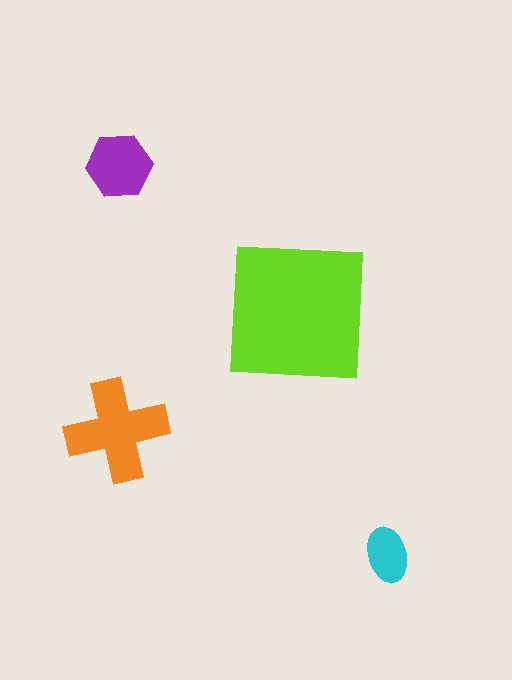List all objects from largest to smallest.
The lime square, the orange cross, the purple hexagon, the cyan ellipse.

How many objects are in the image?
There are 4 objects in the image.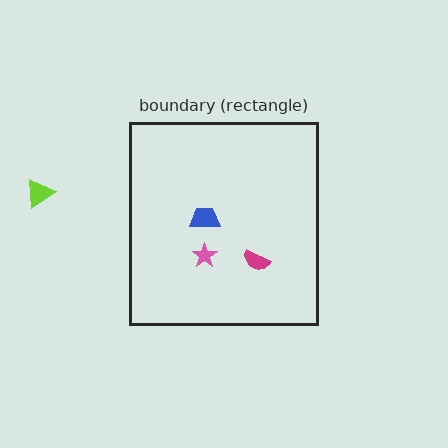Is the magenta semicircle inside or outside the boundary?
Inside.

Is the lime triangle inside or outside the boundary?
Outside.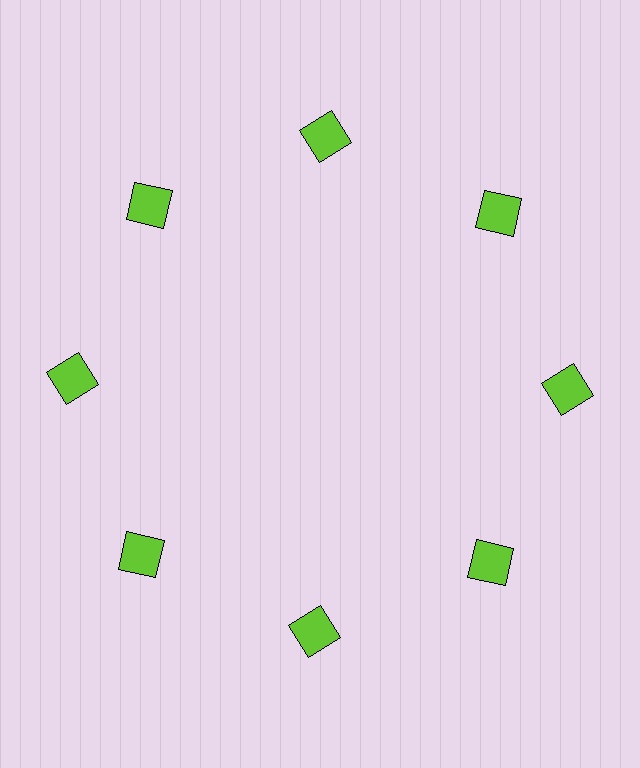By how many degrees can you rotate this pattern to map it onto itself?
The pattern maps onto itself every 45 degrees of rotation.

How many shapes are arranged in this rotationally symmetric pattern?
There are 8 shapes, arranged in 8 groups of 1.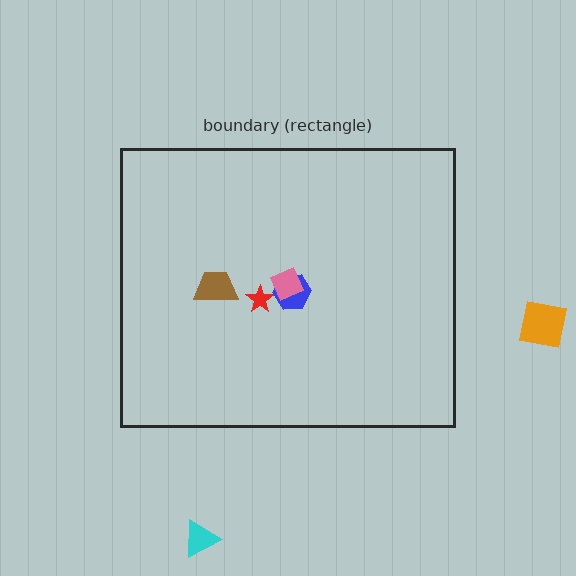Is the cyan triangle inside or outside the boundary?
Outside.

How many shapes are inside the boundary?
4 inside, 2 outside.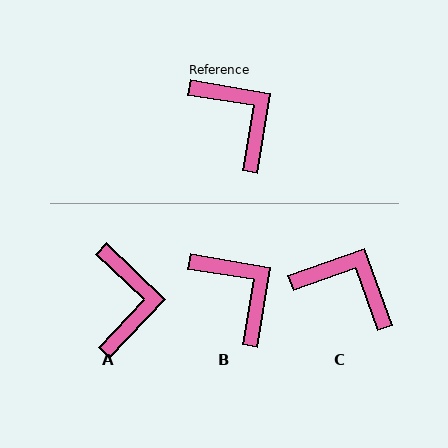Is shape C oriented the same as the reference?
No, it is off by about 29 degrees.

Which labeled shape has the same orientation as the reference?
B.